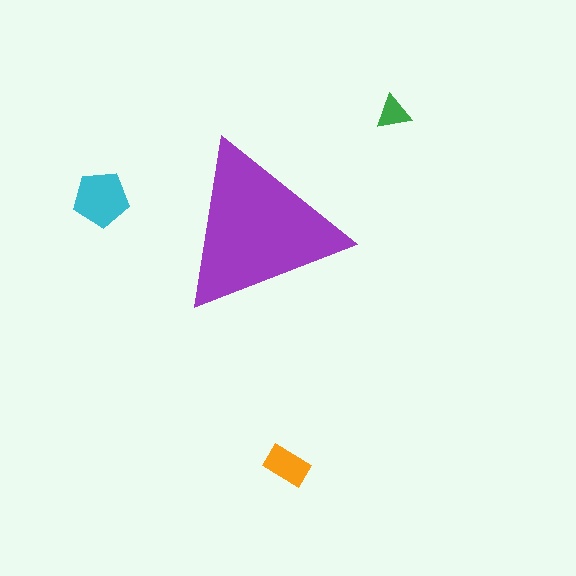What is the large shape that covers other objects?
A purple triangle.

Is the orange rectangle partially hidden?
No, the orange rectangle is fully visible.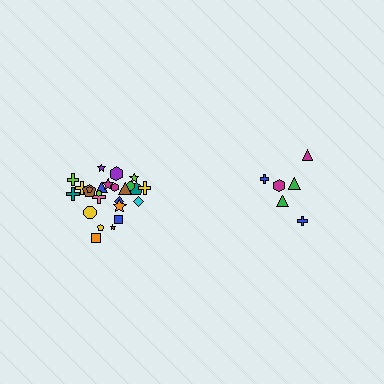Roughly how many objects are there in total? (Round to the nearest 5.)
Roughly 30 objects in total.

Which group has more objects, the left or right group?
The left group.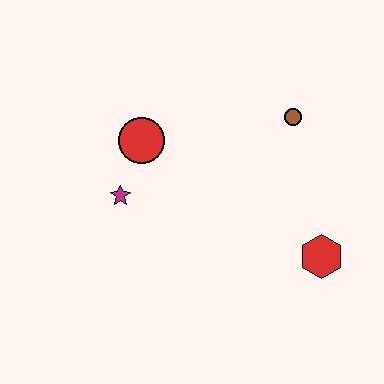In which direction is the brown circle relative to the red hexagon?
The brown circle is above the red hexagon.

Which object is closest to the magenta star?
The red circle is closest to the magenta star.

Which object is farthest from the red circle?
The red hexagon is farthest from the red circle.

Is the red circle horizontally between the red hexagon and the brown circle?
No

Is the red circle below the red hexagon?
No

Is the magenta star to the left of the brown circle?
Yes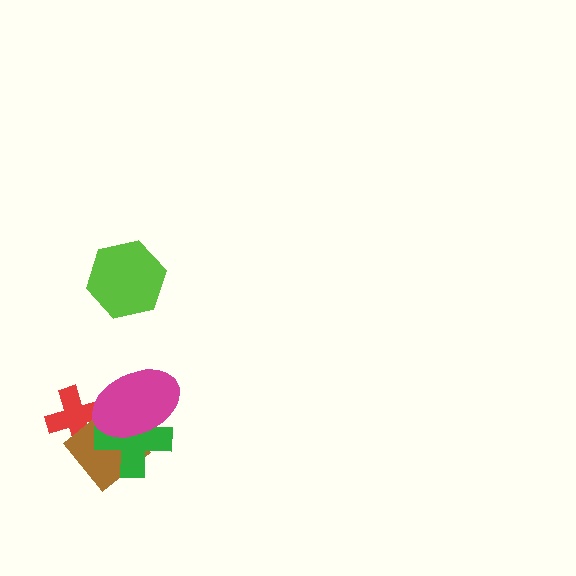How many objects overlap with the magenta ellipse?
3 objects overlap with the magenta ellipse.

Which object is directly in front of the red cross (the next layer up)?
The brown diamond is directly in front of the red cross.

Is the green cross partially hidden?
Yes, it is partially covered by another shape.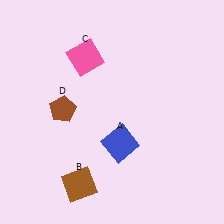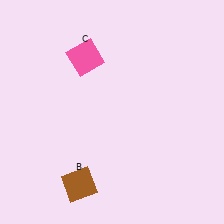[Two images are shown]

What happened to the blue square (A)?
The blue square (A) was removed in Image 2. It was in the bottom-right area of Image 1.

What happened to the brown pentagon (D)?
The brown pentagon (D) was removed in Image 2. It was in the top-left area of Image 1.